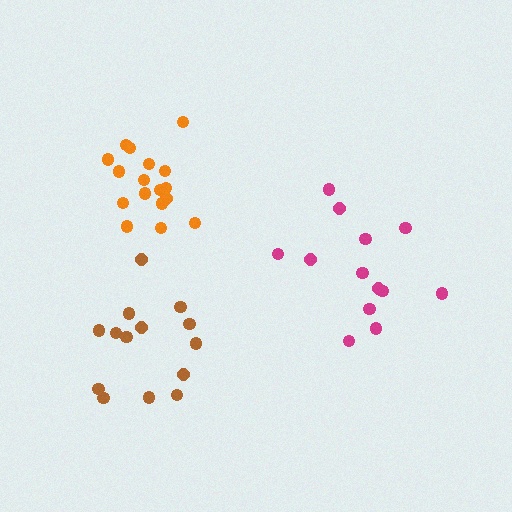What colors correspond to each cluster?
The clusters are colored: orange, brown, magenta.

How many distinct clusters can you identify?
There are 3 distinct clusters.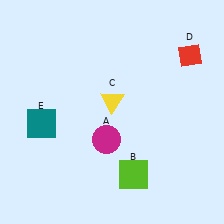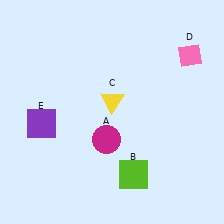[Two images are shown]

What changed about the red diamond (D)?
In Image 1, D is red. In Image 2, it changed to pink.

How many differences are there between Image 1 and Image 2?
There are 2 differences between the two images.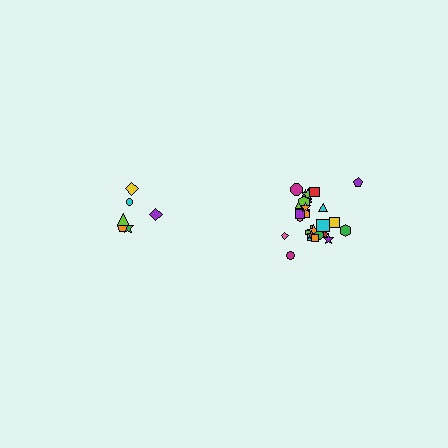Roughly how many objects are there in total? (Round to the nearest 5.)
Roughly 30 objects in total.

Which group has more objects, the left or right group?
The right group.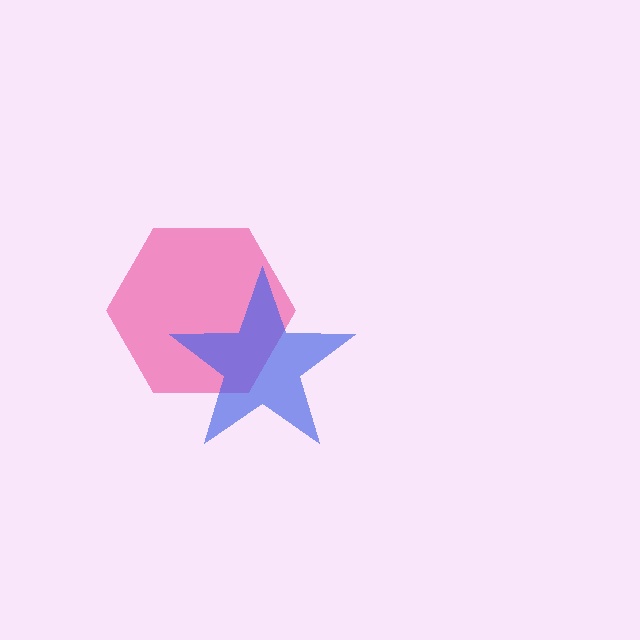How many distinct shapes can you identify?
There are 2 distinct shapes: a pink hexagon, a blue star.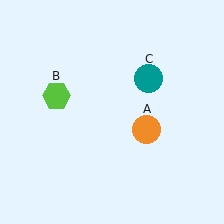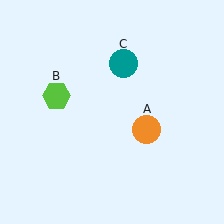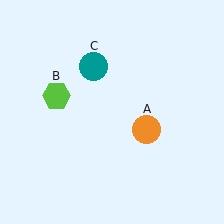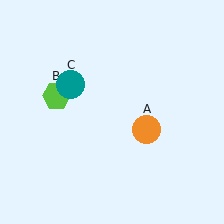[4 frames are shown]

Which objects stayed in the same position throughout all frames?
Orange circle (object A) and lime hexagon (object B) remained stationary.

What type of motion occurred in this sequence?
The teal circle (object C) rotated counterclockwise around the center of the scene.